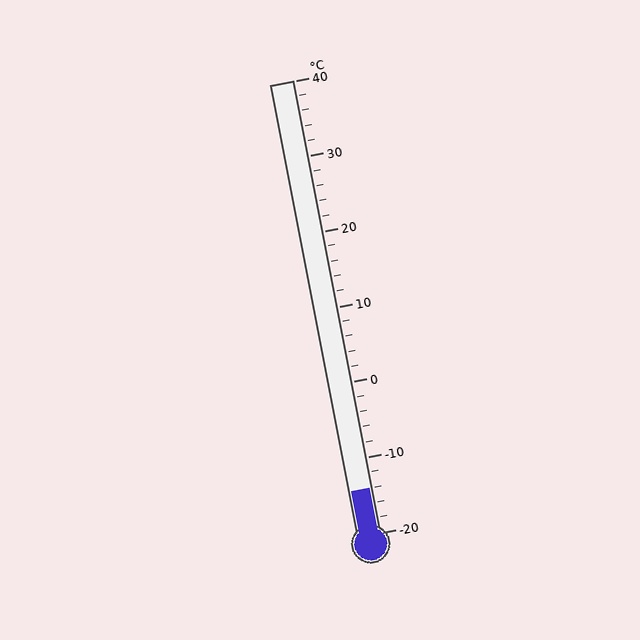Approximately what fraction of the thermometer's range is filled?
The thermometer is filled to approximately 10% of its range.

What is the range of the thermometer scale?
The thermometer scale ranges from -20°C to 40°C.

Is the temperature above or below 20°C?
The temperature is below 20°C.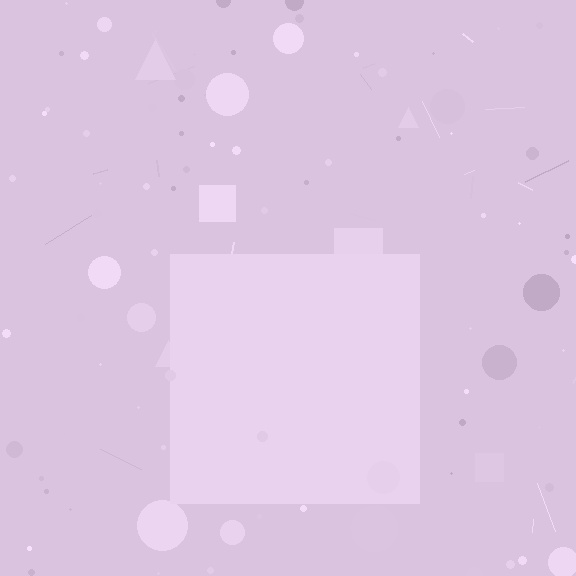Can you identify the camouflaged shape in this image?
The camouflaged shape is a square.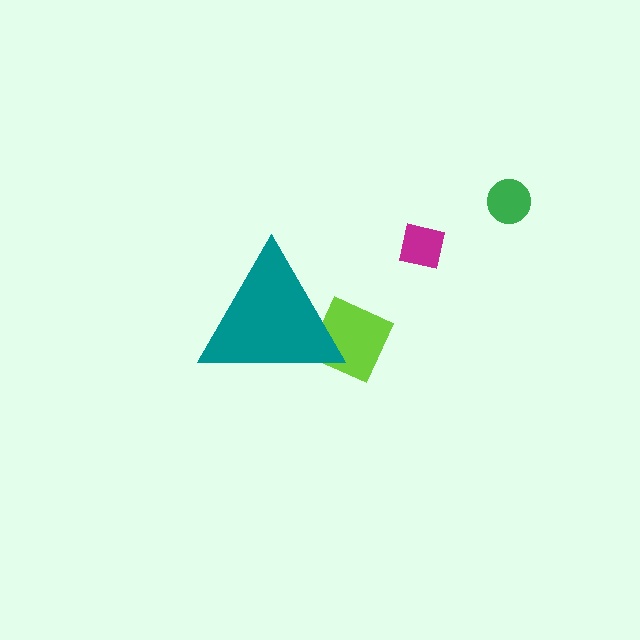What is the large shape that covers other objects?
A teal triangle.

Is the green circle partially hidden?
No, the green circle is fully visible.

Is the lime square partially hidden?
Yes, the lime square is partially hidden behind the teal triangle.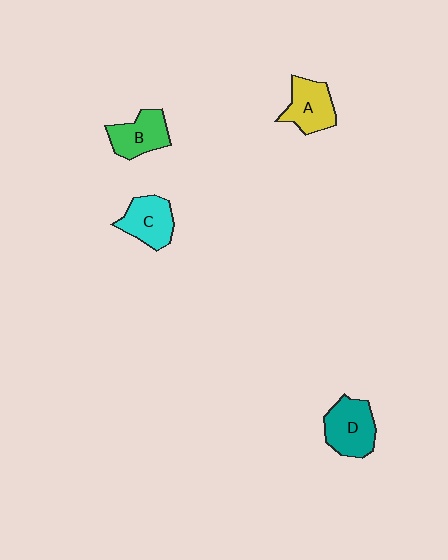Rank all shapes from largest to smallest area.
From largest to smallest: D (teal), A (yellow), C (cyan), B (green).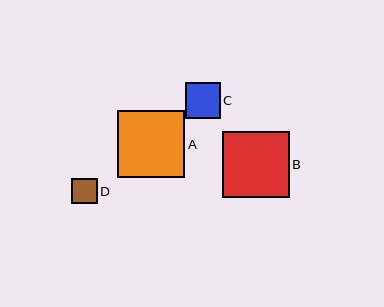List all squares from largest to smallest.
From largest to smallest: A, B, C, D.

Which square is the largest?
Square A is the largest with a size of approximately 67 pixels.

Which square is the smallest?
Square D is the smallest with a size of approximately 25 pixels.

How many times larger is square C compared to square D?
Square C is approximately 1.4 times the size of square D.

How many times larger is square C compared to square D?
Square C is approximately 1.4 times the size of square D.